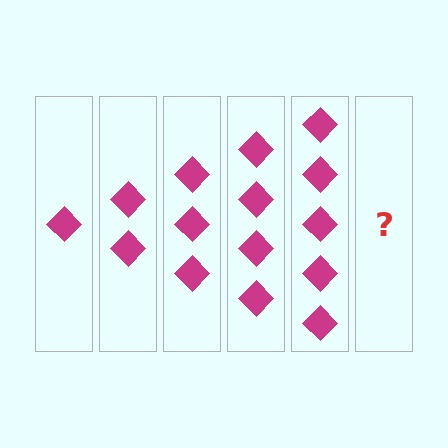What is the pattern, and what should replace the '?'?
The pattern is that each step adds one more diamond. The '?' should be 6 diamonds.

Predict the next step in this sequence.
The next step is 6 diamonds.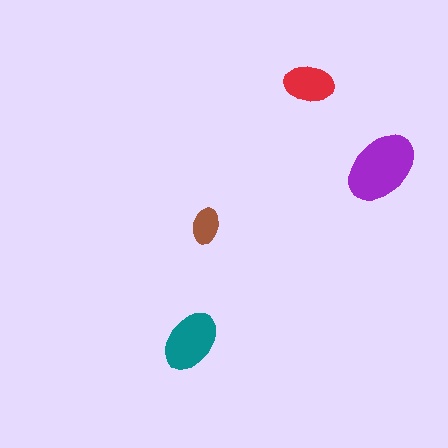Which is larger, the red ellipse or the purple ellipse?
The purple one.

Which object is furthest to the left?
The teal ellipse is leftmost.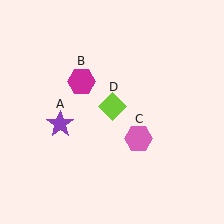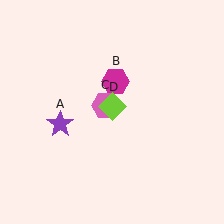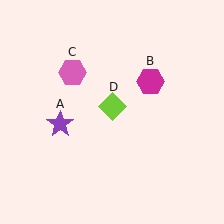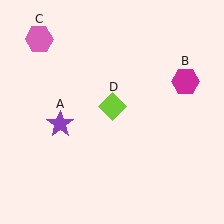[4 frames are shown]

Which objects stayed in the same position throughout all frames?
Purple star (object A) and lime diamond (object D) remained stationary.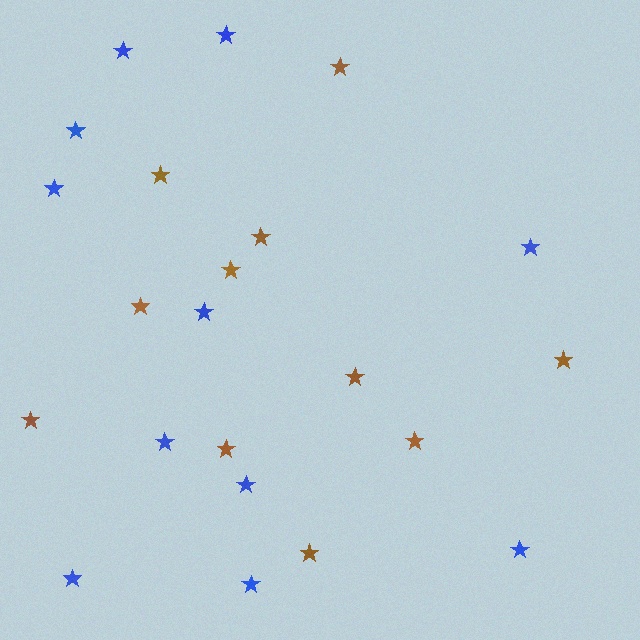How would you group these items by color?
There are 2 groups: one group of blue stars (11) and one group of brown stars (11).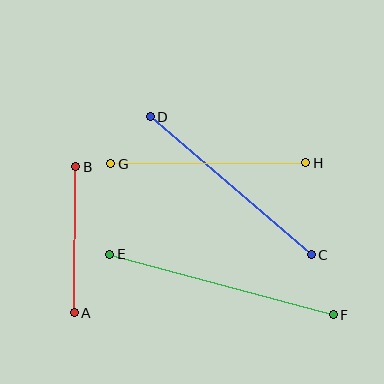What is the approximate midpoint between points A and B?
The midpoint is at approximately (75, 240) pixels.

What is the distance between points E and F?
The distance is approximately 231 pixels.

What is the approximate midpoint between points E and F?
The midpoint is at approximately (222, 285) pixels.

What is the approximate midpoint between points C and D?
The midpoint is at approximately (231, 186) pixels.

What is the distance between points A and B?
The distance is approximately 146 pixels.